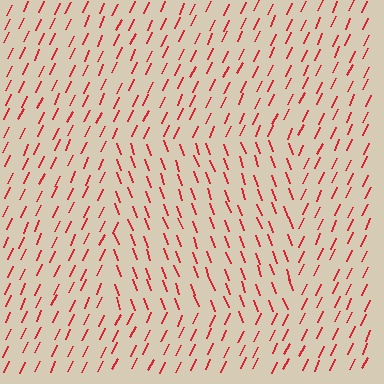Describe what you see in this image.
The image is filled with small red line segments. A rectangle region in the image has lines oriented differently from the surrounding lines, creating a visible texture boundary.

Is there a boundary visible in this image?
Yes, there is a texture boundary formed by a change in line orientation.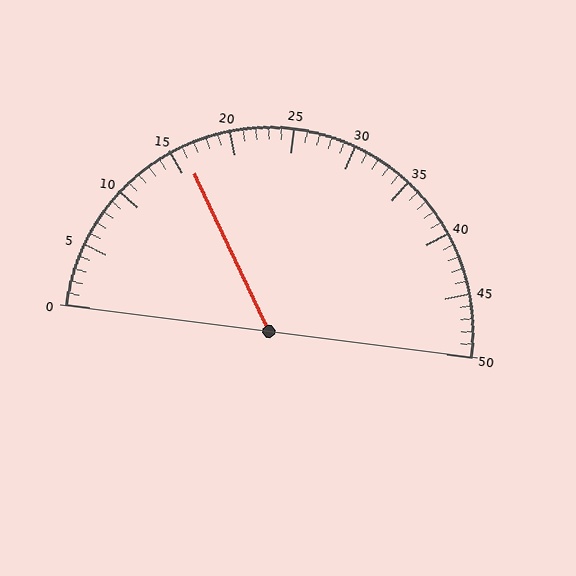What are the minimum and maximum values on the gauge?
The gauge ranges from 0 to 50.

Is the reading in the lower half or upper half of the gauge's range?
The reading is in the lower half of the range (0 to 50).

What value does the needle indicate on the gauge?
The needle indicates approximately 16.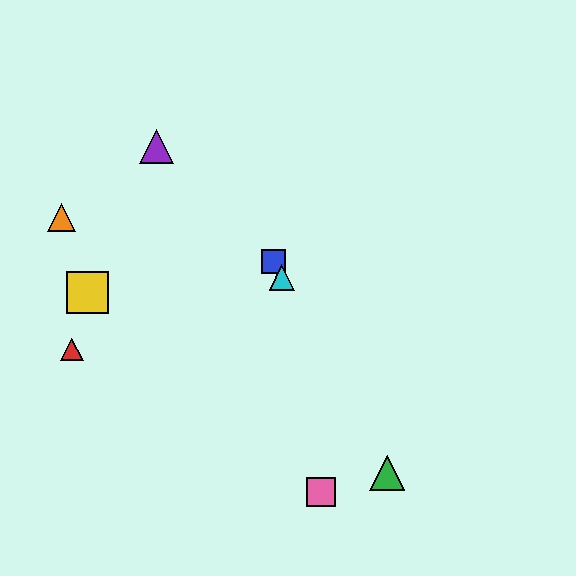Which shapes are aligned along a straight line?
The blue square, the green triangle, the cyan triangle are aligned along a straight line.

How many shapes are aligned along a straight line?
3 shapes (the blue square, the green triangle, the cyan triangle) are aligned along a straight line.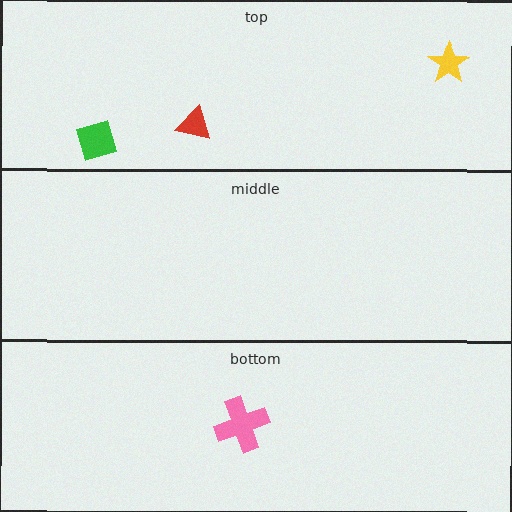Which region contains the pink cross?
The bottom region.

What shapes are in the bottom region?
The pink cross.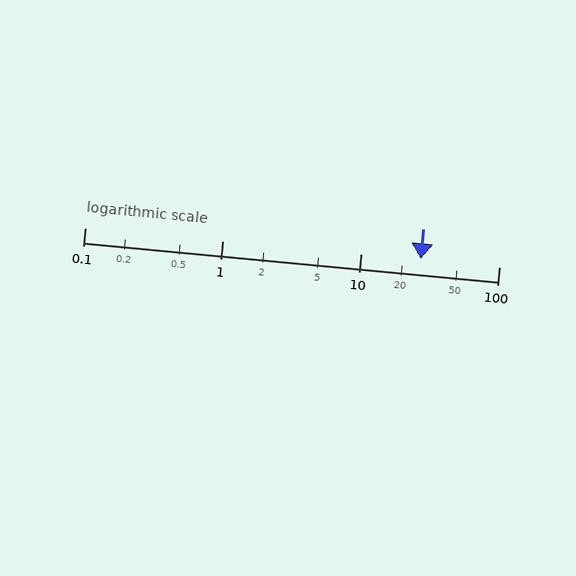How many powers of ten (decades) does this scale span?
The scale spans 3 decades, from 0.1 to 100.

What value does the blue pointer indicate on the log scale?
The pointer indicates approximately 27.